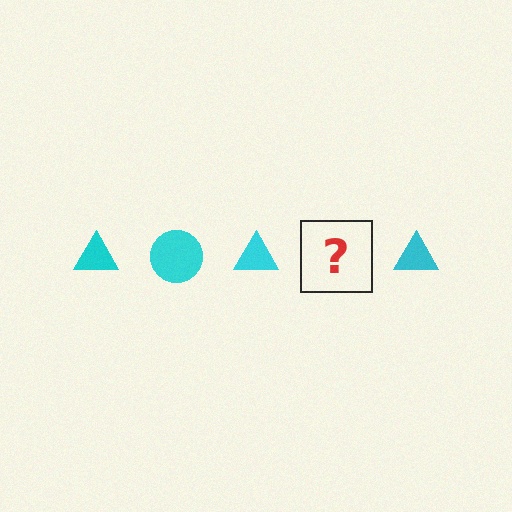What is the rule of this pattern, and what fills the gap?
The rule is that the pattern cycles through triangle, circle shapes in cyan. The gap should be filled with a cyan circle.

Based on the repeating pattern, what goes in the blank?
The blank should be a cyan circle.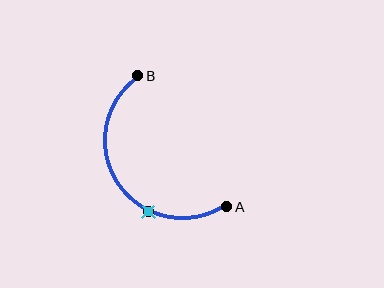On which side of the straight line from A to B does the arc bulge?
The arc bulges below and to the left of the straight line connecting A and B.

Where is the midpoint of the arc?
The arc midpoint is the point on the curve farthest from the straight line joining A and B. It sits below and to the left of that line.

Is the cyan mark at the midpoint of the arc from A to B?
No. The cyan mark lies on the arc but is closer to endpoint A. The arc midpoint would be at the point on the curve equidistant along the arc from both A and B.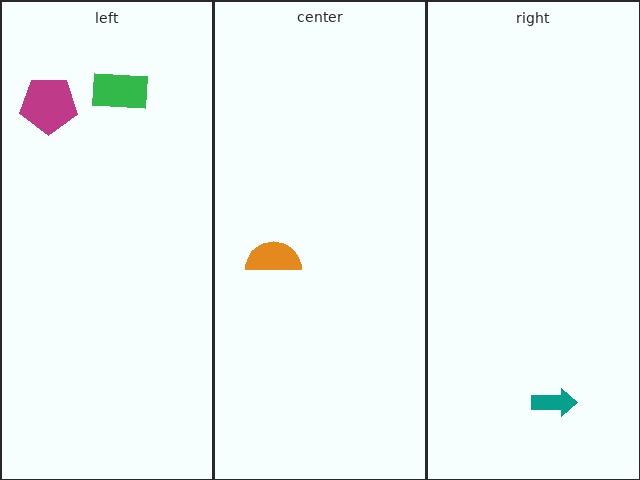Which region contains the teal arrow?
The right region.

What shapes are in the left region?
The magenta pentagon, the green rectangle.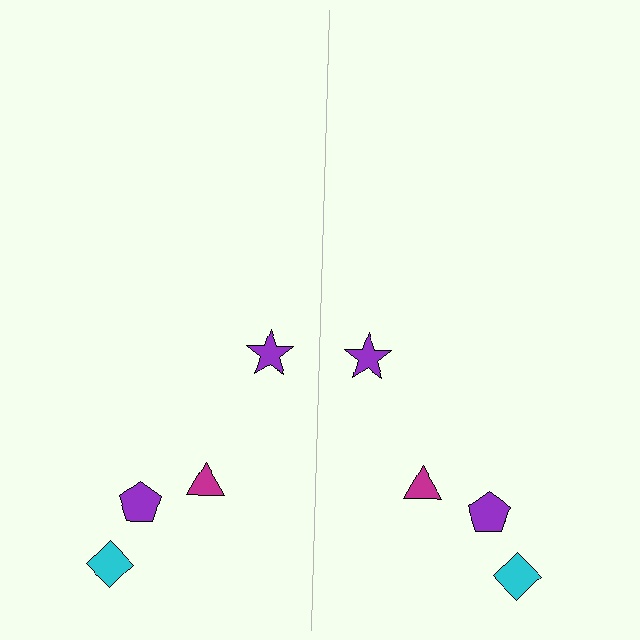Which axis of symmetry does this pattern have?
The pattern has a vertical axis of symmetry running through the center of the image.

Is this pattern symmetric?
Yes, this pattern has bilateral (reflection) symmetry.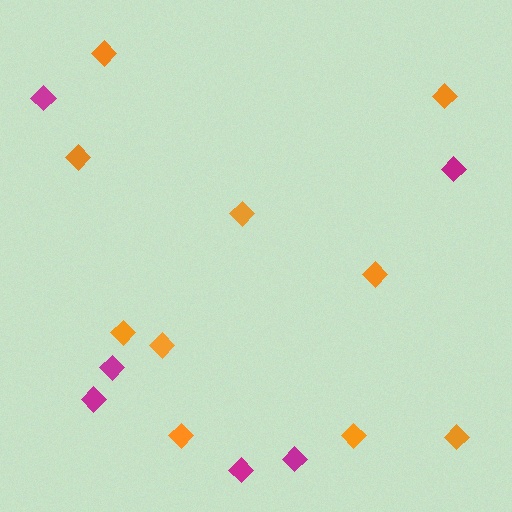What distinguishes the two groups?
There are 2 groups: one group of magenta diamonds (6) and one group of orange diamonds (10).